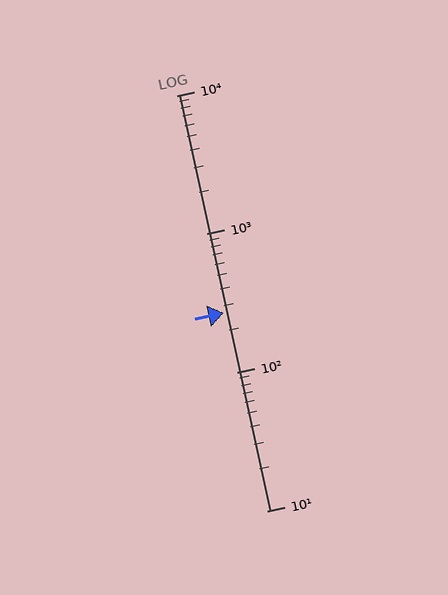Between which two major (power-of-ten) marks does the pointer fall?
The pointer is between 100 and 1000.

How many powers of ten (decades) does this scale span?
The scale spans 3 decades, from 10 to 10000.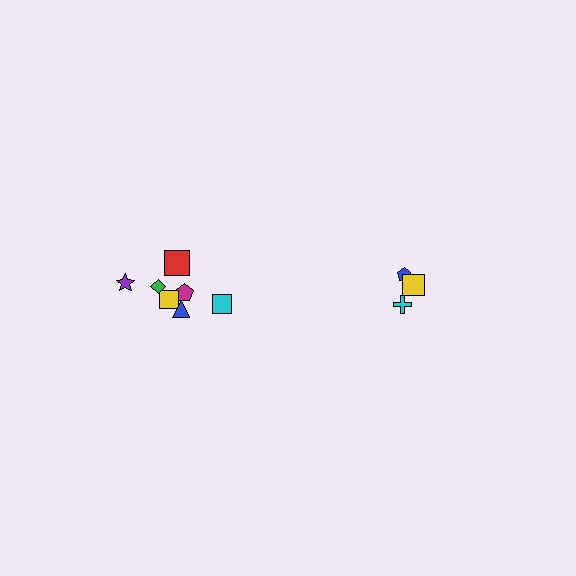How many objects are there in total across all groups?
There are 10 objects.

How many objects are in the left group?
There are 7 objects.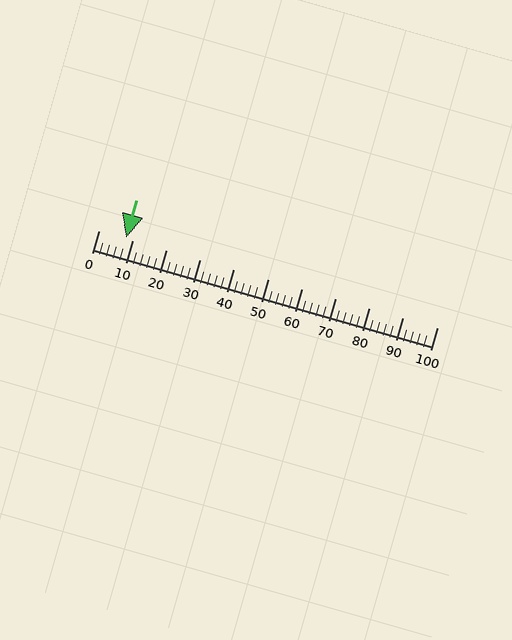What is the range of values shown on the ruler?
The ruler shows values from 0 to 100.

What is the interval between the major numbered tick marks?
The major tick marks are spaced 10 units apart.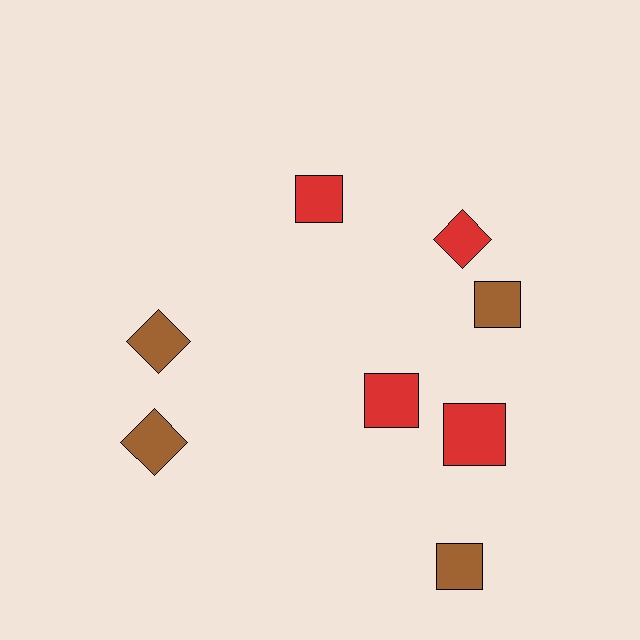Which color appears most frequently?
Brown, with 4 objects.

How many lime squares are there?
There are no lime squares.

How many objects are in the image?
There are 8 objects.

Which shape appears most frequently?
Square, with 5 objects.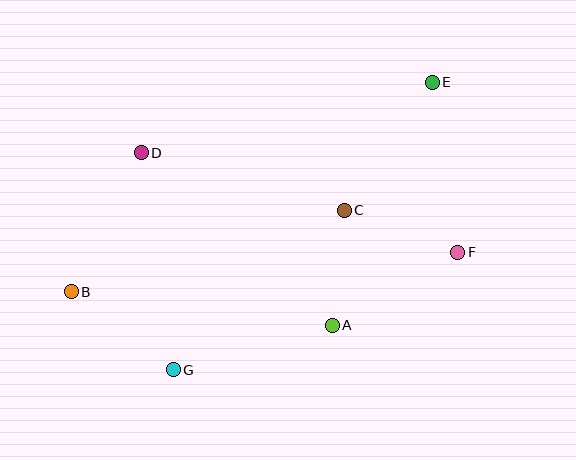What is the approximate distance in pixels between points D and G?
The distance between D and G is approximately 219 pixels.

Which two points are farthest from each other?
Points B and E are farthest from each other.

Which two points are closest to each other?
Points A and C are closest to each other.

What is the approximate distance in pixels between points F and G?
The distance between F and G is approximately 308 pixels.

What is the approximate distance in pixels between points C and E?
The distance between C and E is approximately 155 pixels.